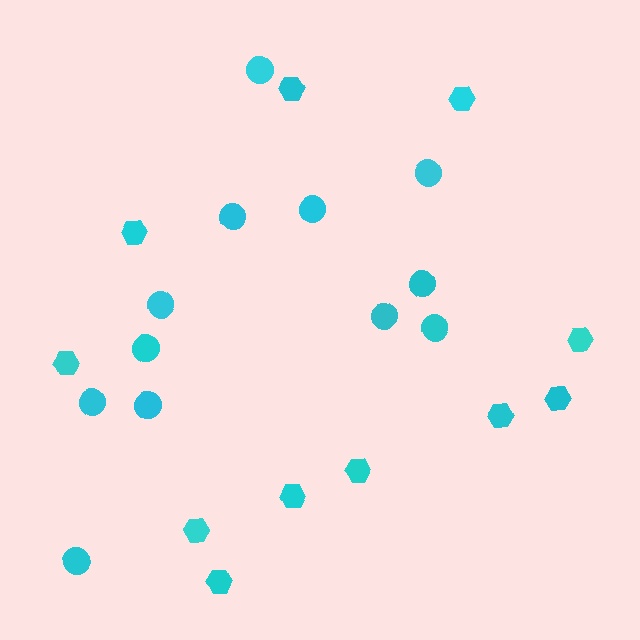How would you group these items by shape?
There are 2 groups: one group of hexagons (11) and one group of circles (12).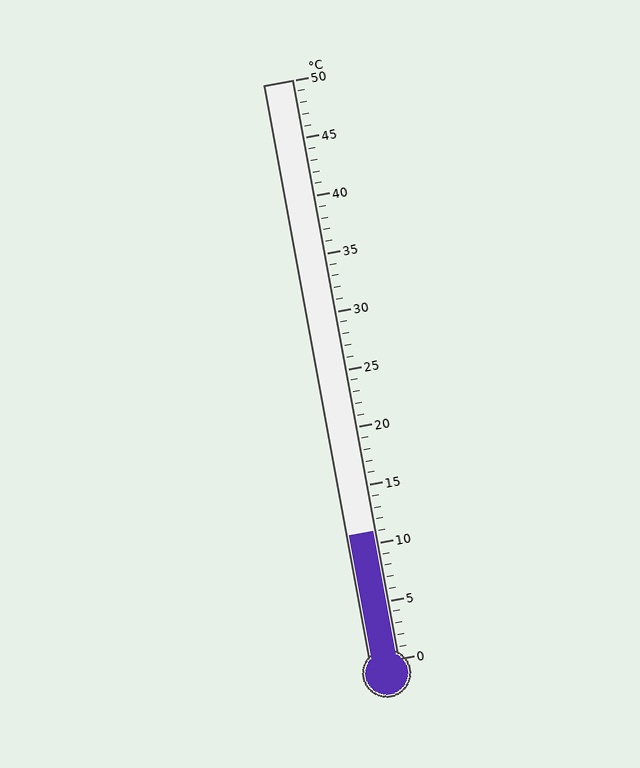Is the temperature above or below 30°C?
The temperature is below 30°C.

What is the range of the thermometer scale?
The thermometer scale ranges from 0°C to 50°C.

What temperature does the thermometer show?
The thermometer shows approximately 11°C.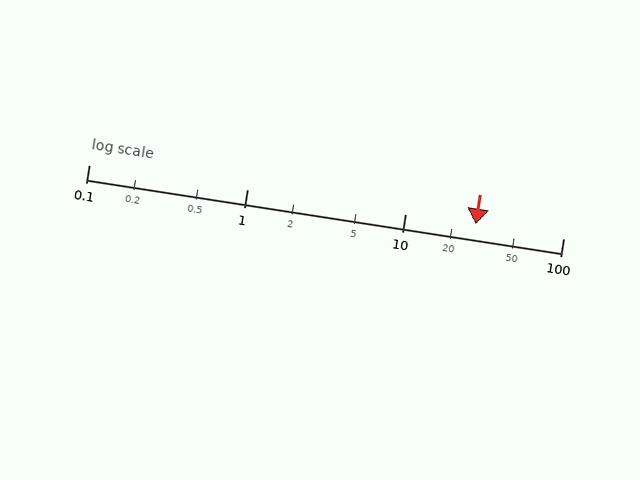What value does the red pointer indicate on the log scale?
The pointer indicates approximately 28.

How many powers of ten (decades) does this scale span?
The scale spans 3 decades, from 0.1 to 100.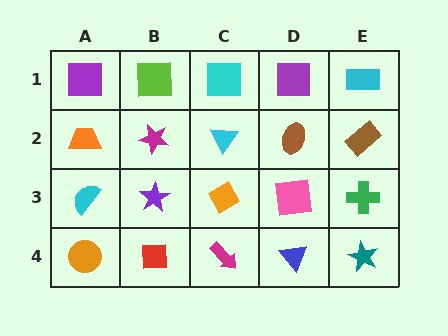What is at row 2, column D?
A brown ellipse.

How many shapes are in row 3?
5 shapes.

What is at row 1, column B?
A lime square.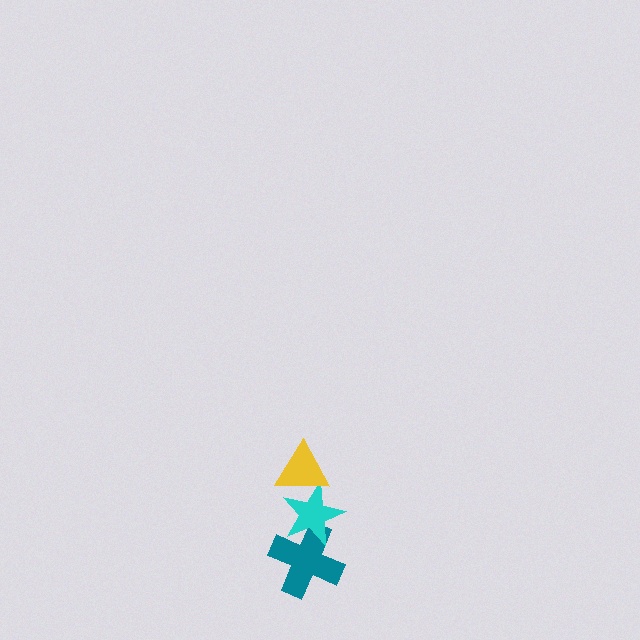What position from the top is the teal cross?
The teal cross is 3rd from the top.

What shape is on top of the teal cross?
The cyan star is on top of the teal cross.